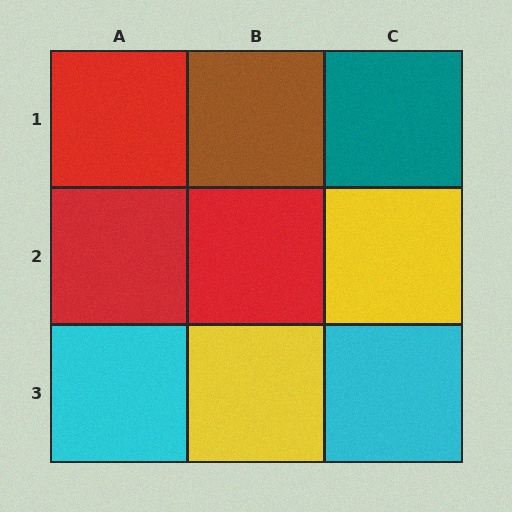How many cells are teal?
1 cell is teal.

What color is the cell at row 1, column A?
Red.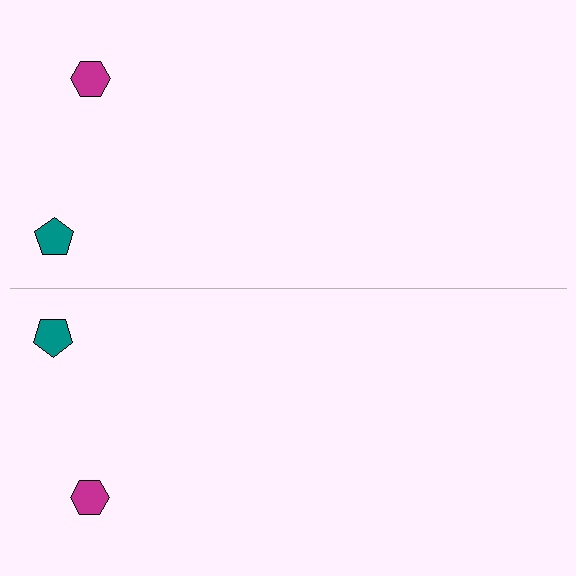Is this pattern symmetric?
Yes, this pattern has bilateral (reflection) symmetry.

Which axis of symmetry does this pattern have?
The pattern has a horizontal axis of symmetry running through the center of the image.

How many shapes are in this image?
There are 4 shapes in this image.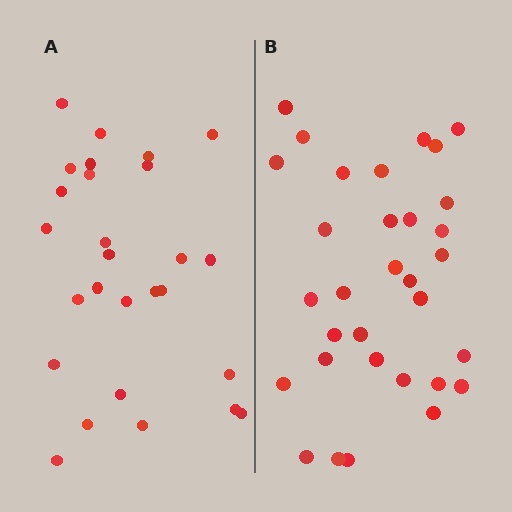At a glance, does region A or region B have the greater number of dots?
Region B (the right region) has more dots.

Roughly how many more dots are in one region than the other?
Region B has about 5 more dots than region A.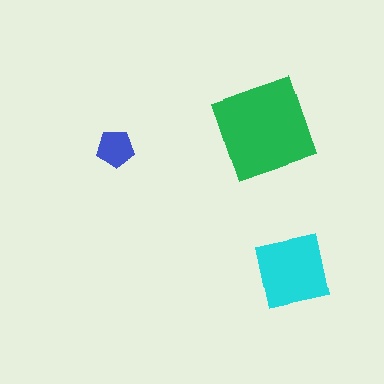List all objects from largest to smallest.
The green diamond, the cyan square, the blue pentagon.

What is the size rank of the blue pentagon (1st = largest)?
3rd.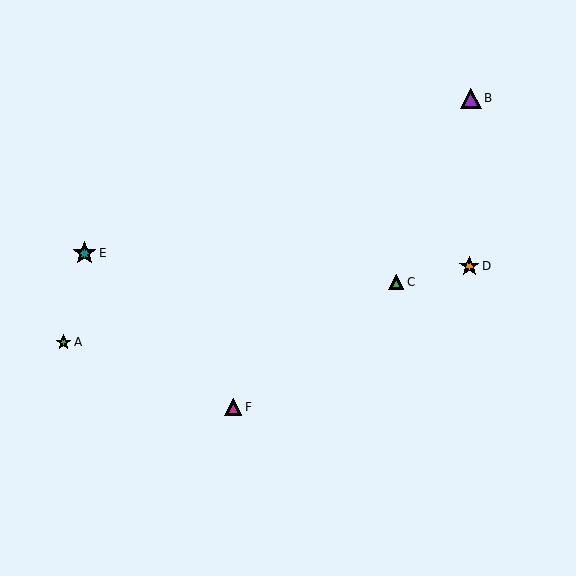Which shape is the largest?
The teal star (labeled E) is the largest.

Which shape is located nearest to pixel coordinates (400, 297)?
The green triangle (labeled C) at (396, 282) is nearest to that location.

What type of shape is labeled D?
Shape D is an orange star.